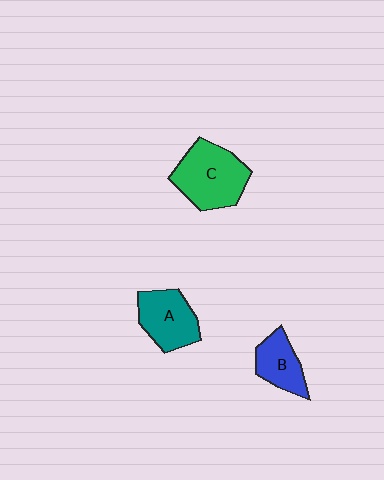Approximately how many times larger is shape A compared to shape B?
Approximately 1.3 times.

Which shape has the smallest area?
Shape B (blue).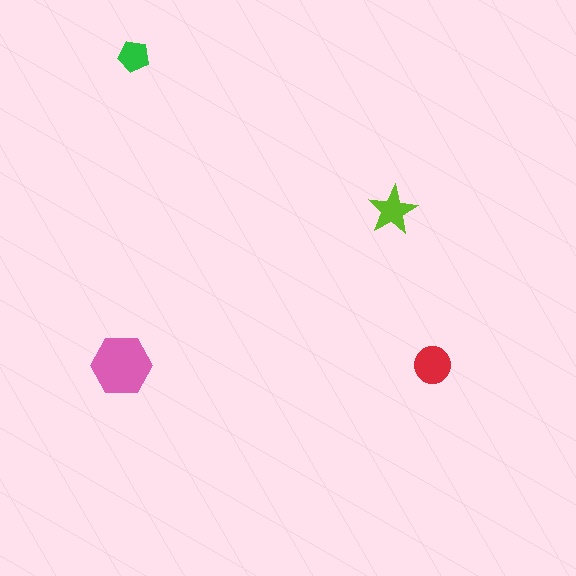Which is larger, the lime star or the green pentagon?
The lime star.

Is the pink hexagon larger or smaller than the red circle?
Larger.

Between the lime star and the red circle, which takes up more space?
The red circle.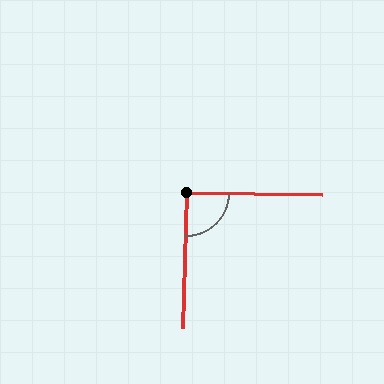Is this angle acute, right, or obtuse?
It is approximately a right angle.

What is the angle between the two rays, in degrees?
Approximately 91 degrees.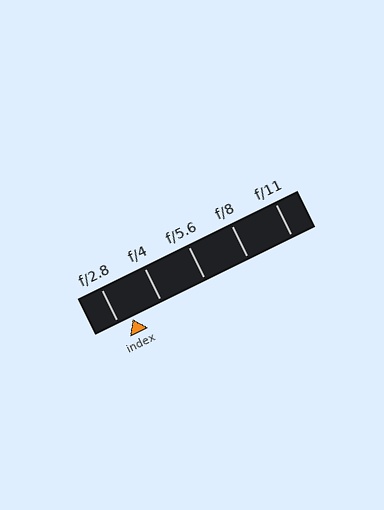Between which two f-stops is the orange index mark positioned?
The index mark is between f/2.8 and f/4.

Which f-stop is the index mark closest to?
The index mark is closest to f/2.8.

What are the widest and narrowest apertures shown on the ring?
The widest aperture shown is f/2.8 and the narrowest is f/11.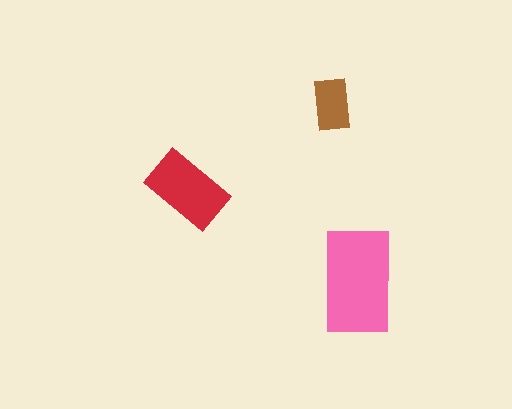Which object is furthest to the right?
The pink rectangle is rightmost.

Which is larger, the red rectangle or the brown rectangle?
The red one.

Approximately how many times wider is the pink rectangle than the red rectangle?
About 1.5 times wider.